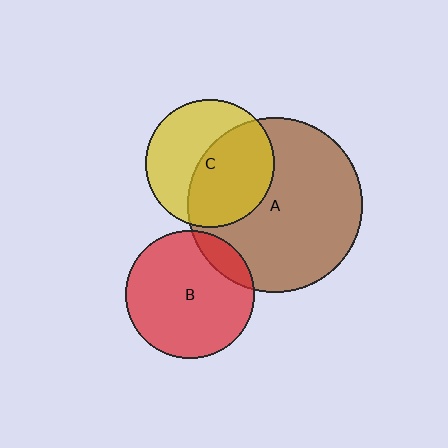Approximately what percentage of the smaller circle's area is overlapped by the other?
Approximately 50%.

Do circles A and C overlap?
Yes.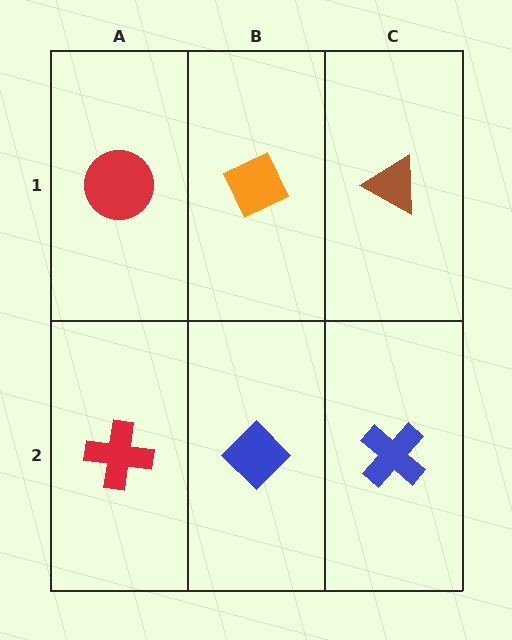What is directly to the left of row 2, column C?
A blue diamond.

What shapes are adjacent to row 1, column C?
A blue cross (row 2, column C), an orange diamond (row 1, column B).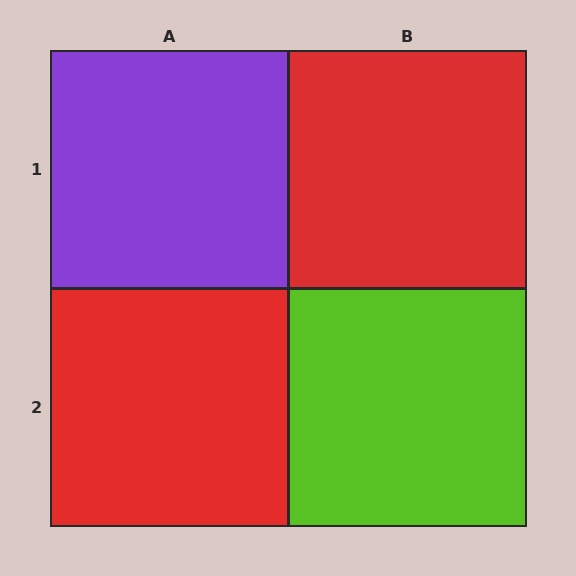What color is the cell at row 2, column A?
Red.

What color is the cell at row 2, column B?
Lime.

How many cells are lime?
1 cell is lime.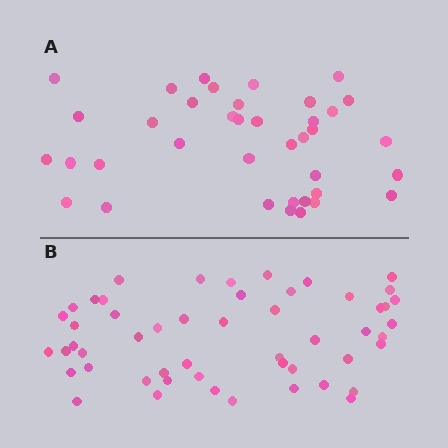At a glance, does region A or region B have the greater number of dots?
Region B (the bottom region) has more dots.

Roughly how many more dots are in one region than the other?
Region B has approximately 15 more dots than region A.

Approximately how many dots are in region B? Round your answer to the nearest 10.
About 50 dots. (The exact count is 52, which rounds to 50.)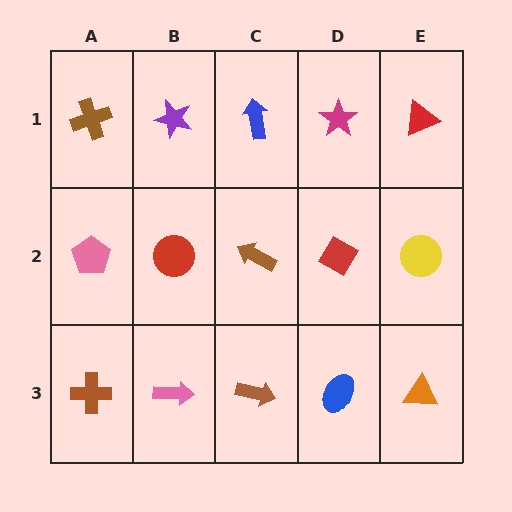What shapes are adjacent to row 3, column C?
A brown arrow (row 2, column C), a pink arrow (row 3, column B), a blue ellipse (row 3, column D).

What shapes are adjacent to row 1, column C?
A brown arrow (row 2, column C), a purple star (row 1, column B), a magenta star (row 1, column D).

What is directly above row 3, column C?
A brown arrow.